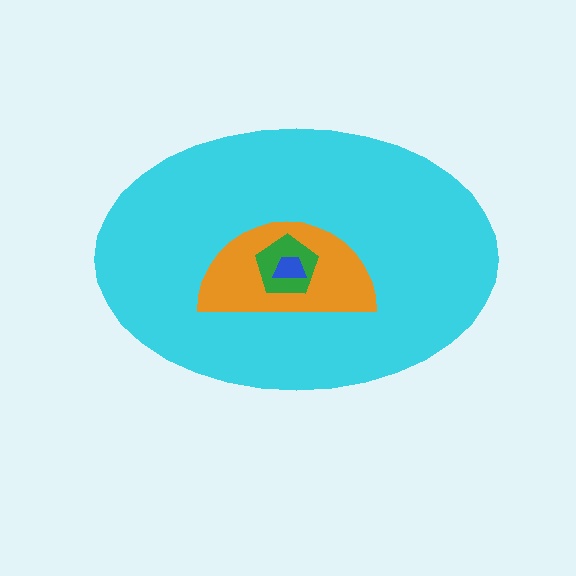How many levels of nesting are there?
4.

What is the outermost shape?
The cyan ellipse.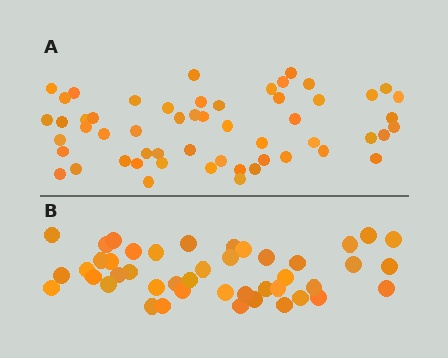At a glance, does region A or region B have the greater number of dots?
Region A (the top region) has more dots.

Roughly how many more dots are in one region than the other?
Region A has roughly 12 or so more dots than region B.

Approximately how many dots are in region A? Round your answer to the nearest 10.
About 60 dots. (The exact count is 55, which rounds to 60.)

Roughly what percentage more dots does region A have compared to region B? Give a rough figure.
About 25% more.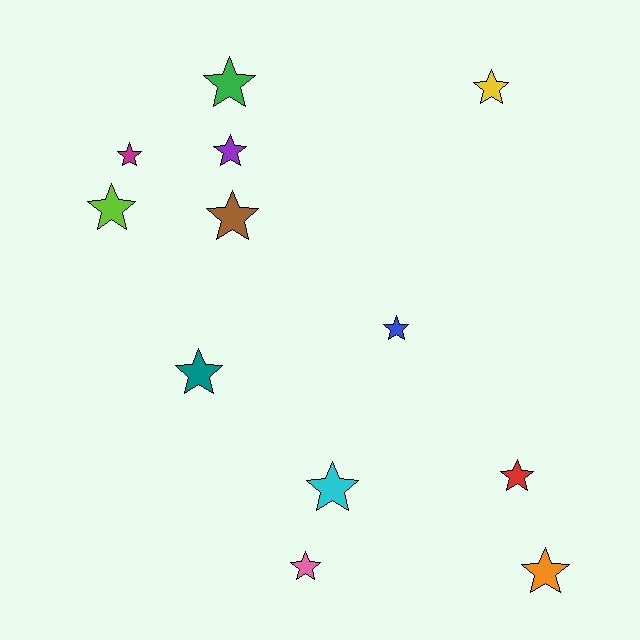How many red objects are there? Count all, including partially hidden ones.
There is 1 red object.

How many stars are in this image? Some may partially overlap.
There are 12 stars.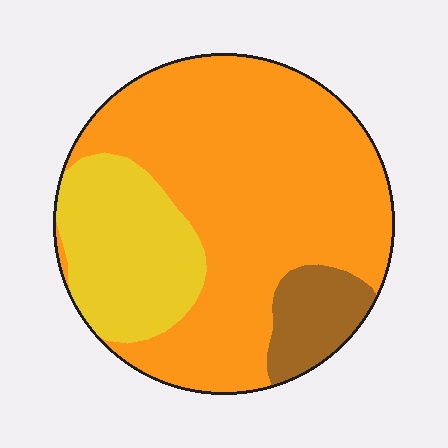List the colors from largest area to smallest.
From largest to smallest: orange, yellow, brown.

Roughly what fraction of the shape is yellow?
Yellow covers around 25% of the shape.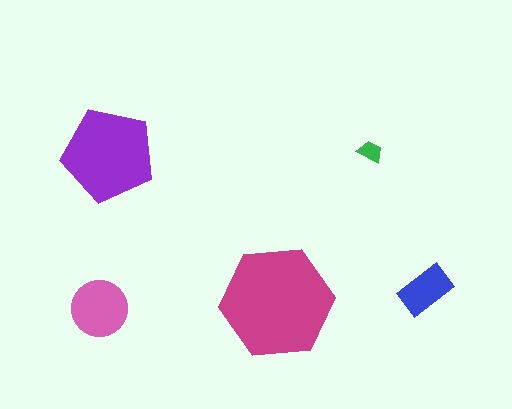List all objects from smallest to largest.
The green trapezoid, the blue rectangle, the pink circle, the purple pentagon, the magenta hexagon.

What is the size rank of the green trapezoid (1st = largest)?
5th.